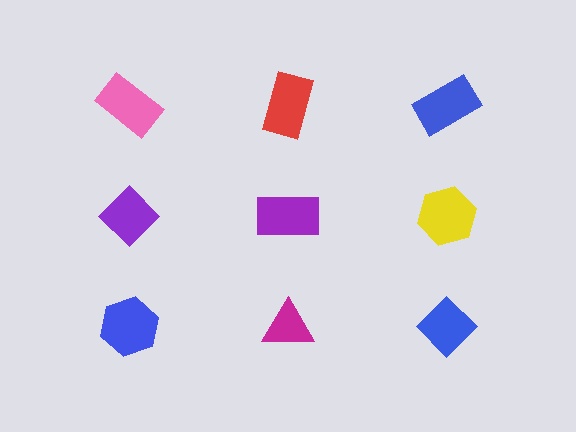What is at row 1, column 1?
A pink rectangle.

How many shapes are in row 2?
3 shapes.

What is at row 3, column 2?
A magenta triangle.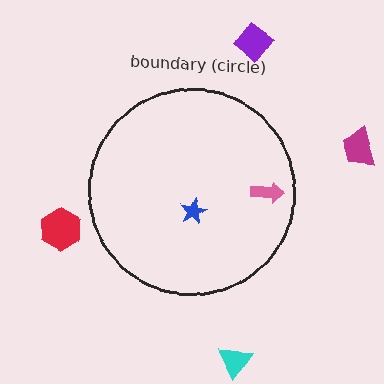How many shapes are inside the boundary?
2 inside, 4 outside.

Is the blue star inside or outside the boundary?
Inside.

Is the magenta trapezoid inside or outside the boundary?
Outside.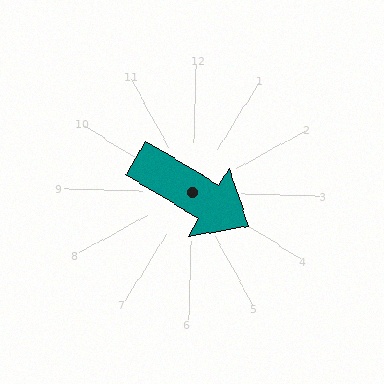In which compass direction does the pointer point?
Southeast.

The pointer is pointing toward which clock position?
Roughly 4 o'clock.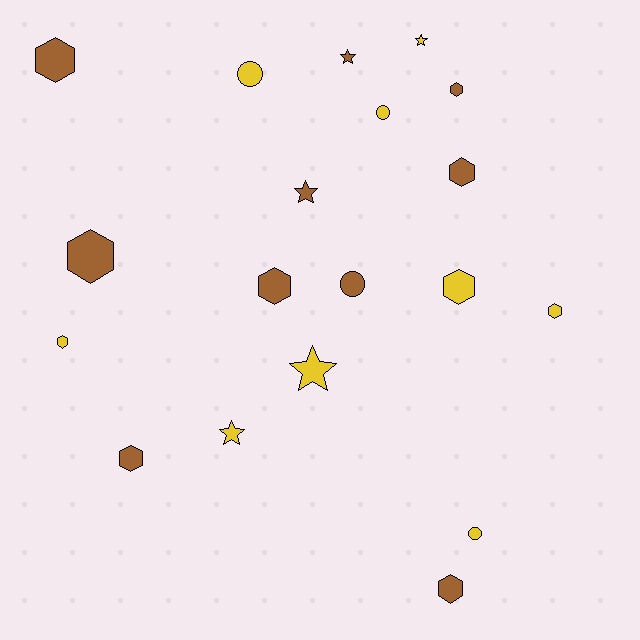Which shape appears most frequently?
Hexagon, with 10 objects.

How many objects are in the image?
There are 19 objects.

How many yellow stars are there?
There are 3 yellow stars.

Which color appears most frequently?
Brown, with 10 objects.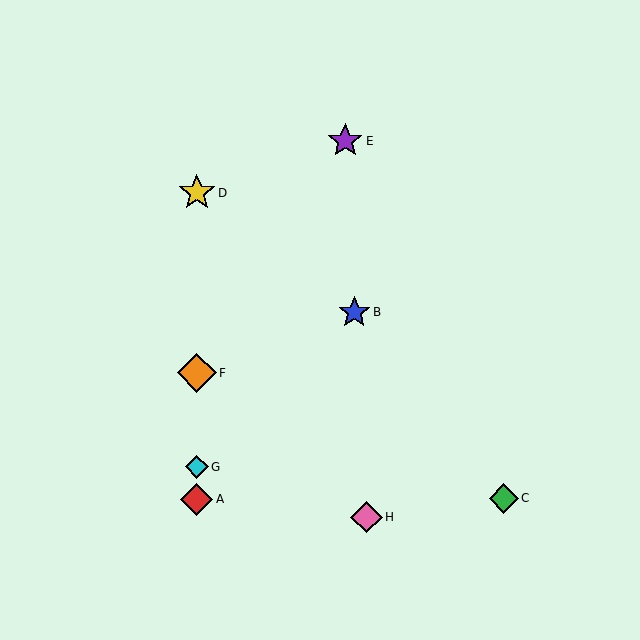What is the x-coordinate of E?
Object E is at x≈345.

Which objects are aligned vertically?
Objects A, D, F, G are aligned vertically.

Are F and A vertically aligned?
Yes, both are at x≈197.